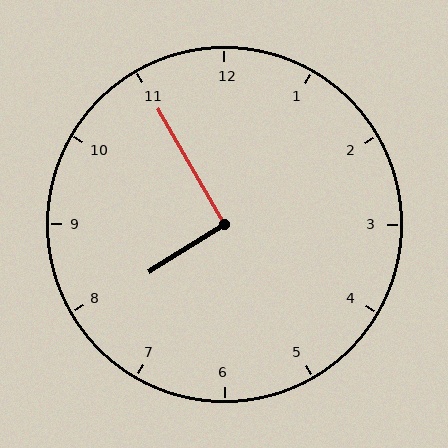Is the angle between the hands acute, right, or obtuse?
It is right.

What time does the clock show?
7:55.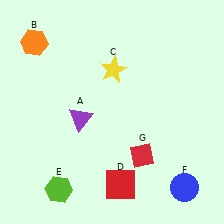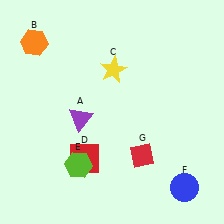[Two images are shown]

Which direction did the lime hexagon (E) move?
The lime hexagon (E) moved up.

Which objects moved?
The objects that moved are: the red square (D), the lime hexagon (E).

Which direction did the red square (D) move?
The red square (D) moved left.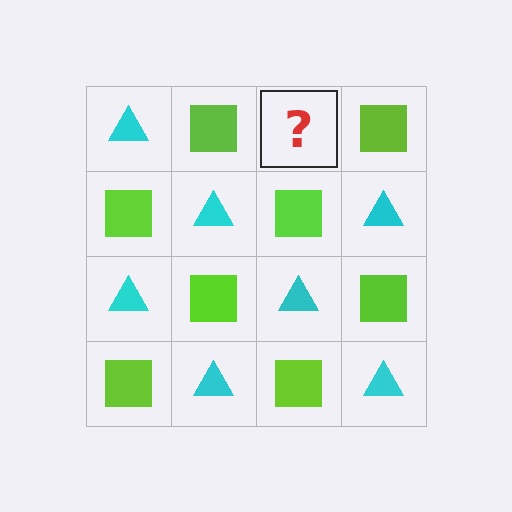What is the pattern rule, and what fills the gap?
The rule is that it alternates cyan triangle and lime square in a checkerboard pattern. The gap should be filled with a cyan triangle.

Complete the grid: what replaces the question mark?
The question mark should be replaced with a cyan triangle.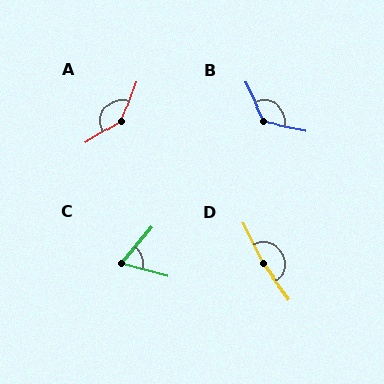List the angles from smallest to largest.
C (65°), B (126°), A (142°), D (170°).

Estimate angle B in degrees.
Approximately 126 degrees.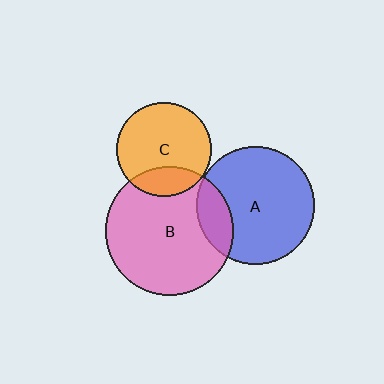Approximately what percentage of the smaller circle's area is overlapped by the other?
Approximately 20%.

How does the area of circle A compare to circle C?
Approximately 1.6 times.